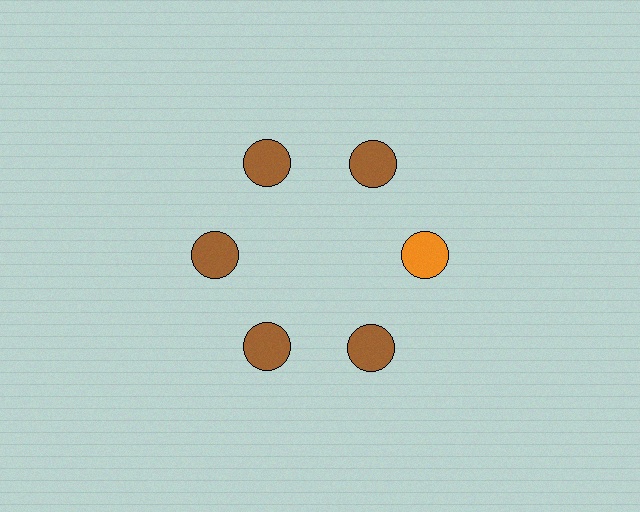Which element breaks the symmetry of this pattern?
The orange circle at roughly the 3 o'clock position breaks the symmetry. All other shapes are brown circles.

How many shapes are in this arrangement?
There are 6 shapes arranged in a ring pattern.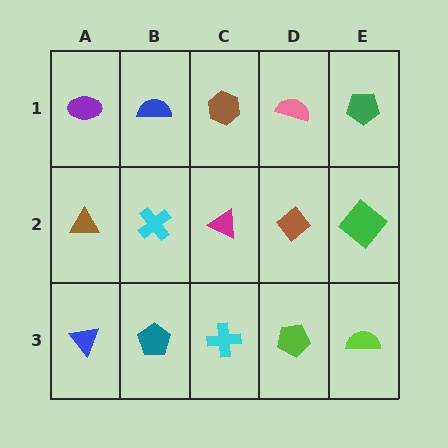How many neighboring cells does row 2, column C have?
4.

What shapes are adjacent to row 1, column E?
A green diamond (row 2, column E), a pink semicircle (row 1, column D).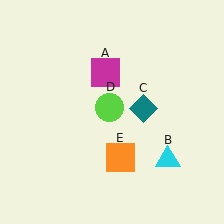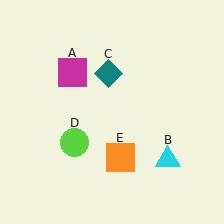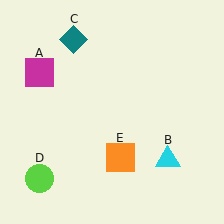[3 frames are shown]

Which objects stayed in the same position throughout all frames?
Cyan triangle (object B) and orange square (object E) remained stationary.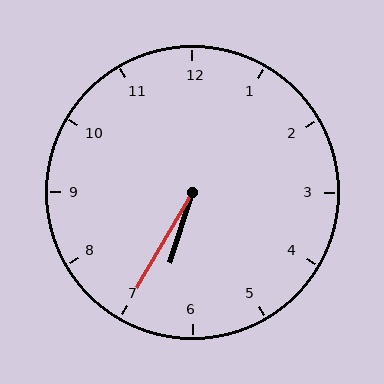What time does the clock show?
6:35.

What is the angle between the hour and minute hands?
Approximately 12 degrees.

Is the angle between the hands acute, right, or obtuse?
It is acute.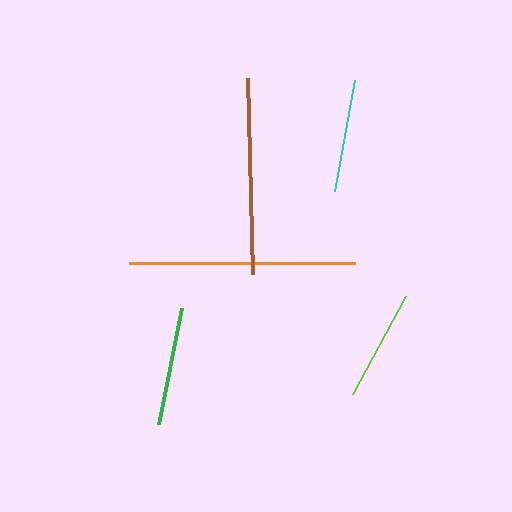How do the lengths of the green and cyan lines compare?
The green and cyan lines are approximately the same length.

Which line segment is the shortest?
The lime line is the shortest at approximately 112 pixels.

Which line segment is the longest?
The orange line is the longest at approximately 226 pixels.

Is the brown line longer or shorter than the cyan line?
The brown line is longer than the cyan line.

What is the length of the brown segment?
The brown segment is approximately 196 pixels long.